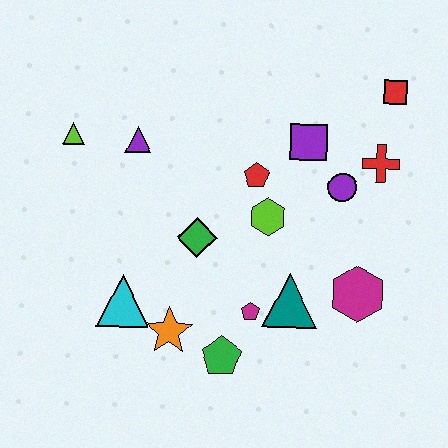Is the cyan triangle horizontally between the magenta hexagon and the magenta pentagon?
No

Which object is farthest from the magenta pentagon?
The red square is farthest from the magenta pentagon.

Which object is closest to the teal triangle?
The magenta pentagon is closest to the teal triangle.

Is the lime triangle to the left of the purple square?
Yes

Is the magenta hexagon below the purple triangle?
Yes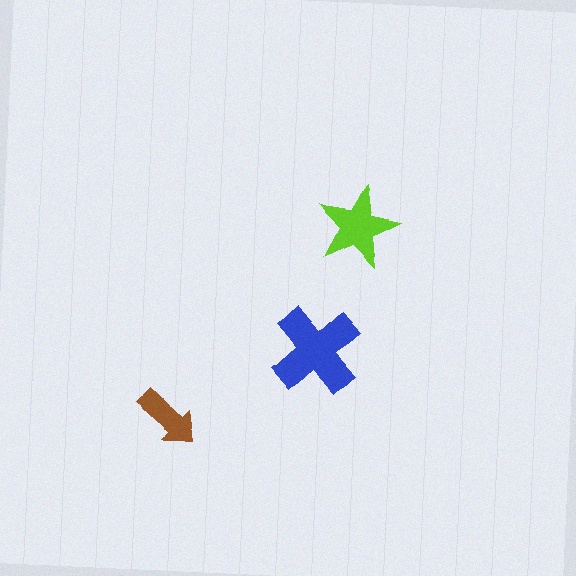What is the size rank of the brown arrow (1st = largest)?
3rd.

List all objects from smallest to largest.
The brown arrow, the lime star, the blue cross.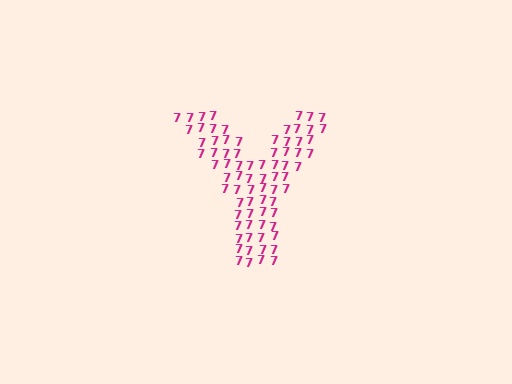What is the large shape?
The large shape is the letter Y.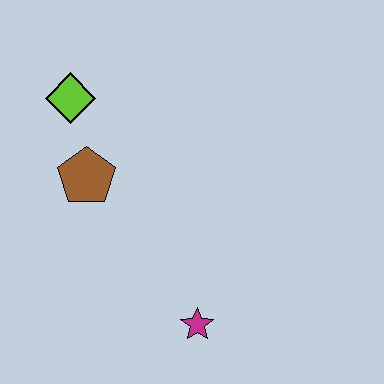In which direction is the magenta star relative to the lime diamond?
The magenta star is below the lime diamond.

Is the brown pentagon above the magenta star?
Yes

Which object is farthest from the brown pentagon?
The magenta star is farthest from the brown pentagon.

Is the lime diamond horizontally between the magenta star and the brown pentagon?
No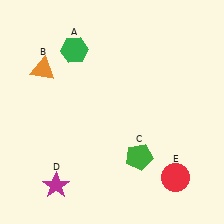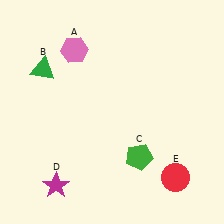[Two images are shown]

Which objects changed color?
A changed from green to pink. B changed from orange to green.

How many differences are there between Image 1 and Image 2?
There are 2 differences between the two images.